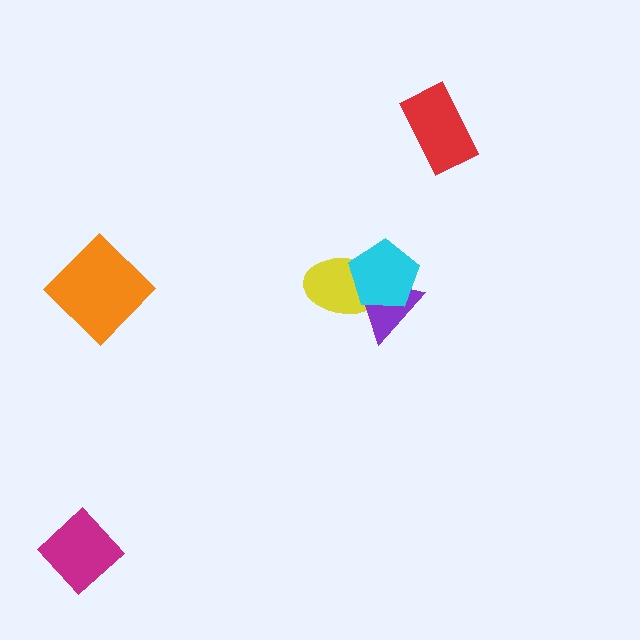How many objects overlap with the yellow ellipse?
2 objects overlap with the yellow ellipse.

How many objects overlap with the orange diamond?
0 objects overlap with the orange diamond.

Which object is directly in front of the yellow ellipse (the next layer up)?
The purple triangle is directly in front of the yellow ellipse.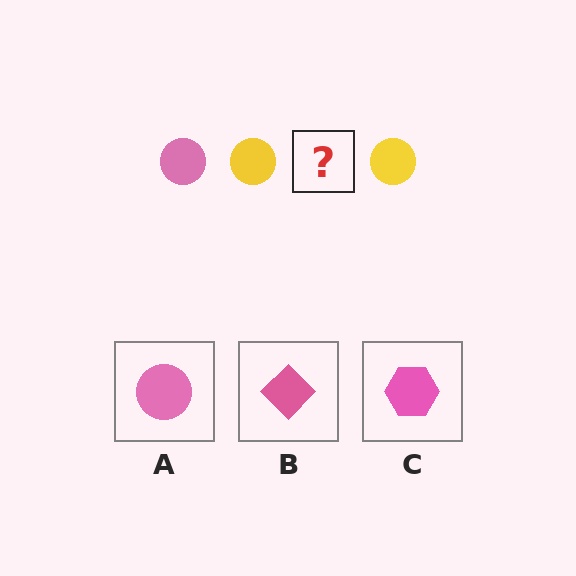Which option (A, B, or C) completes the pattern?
A.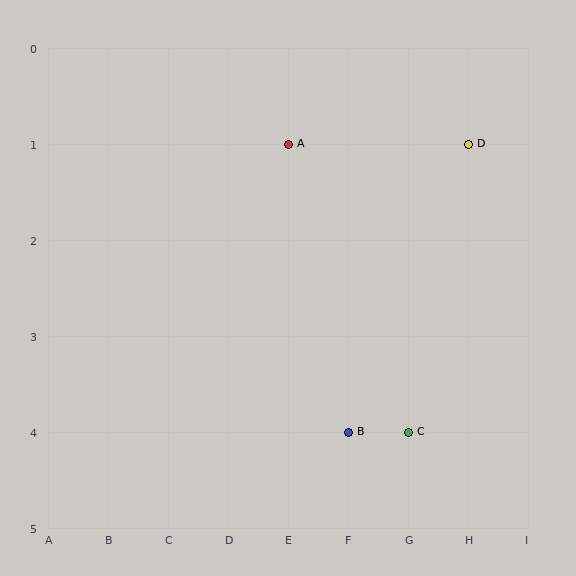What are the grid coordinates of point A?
Point A is at grid coordinates (E, 1).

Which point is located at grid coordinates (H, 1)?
Point D is at (H, 1).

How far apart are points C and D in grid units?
Points C and D are 1 column and 3 rows apart (about 3.2 grid units diagonally).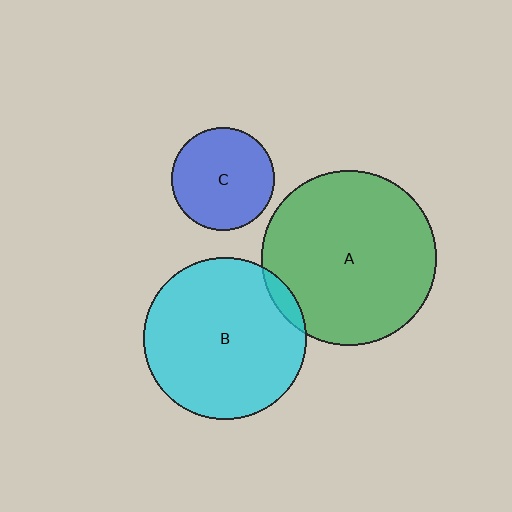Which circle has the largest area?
Circle A (green).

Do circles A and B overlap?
Yes.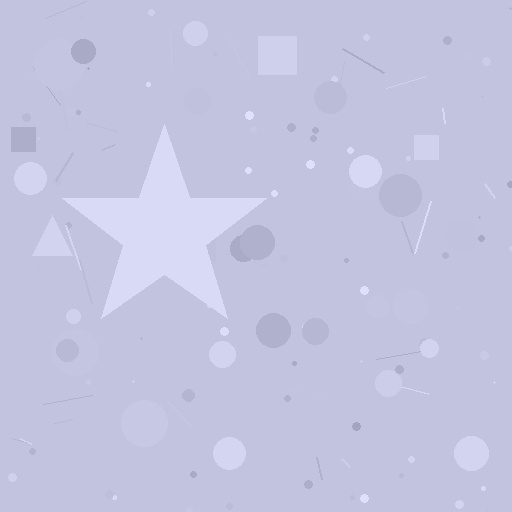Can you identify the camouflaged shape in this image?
The camouflaged shape is a star.